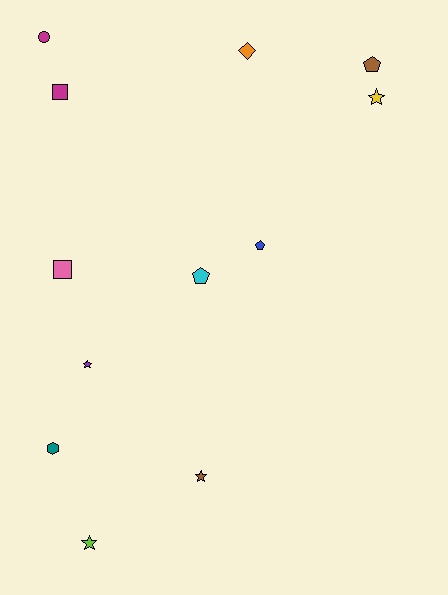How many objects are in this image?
There are 12 objects.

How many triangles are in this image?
There are no triangles.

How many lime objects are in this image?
There is 1 lime object.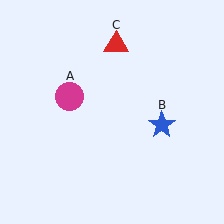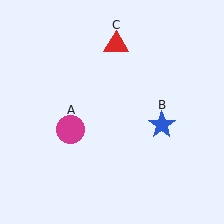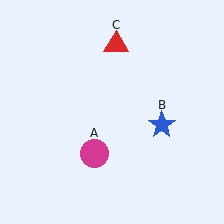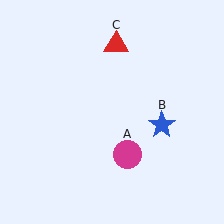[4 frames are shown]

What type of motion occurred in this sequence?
The magenta circle (object A) rotated counterclockwise around the center of the scene.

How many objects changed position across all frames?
1 object changed position: magenta circle (object A).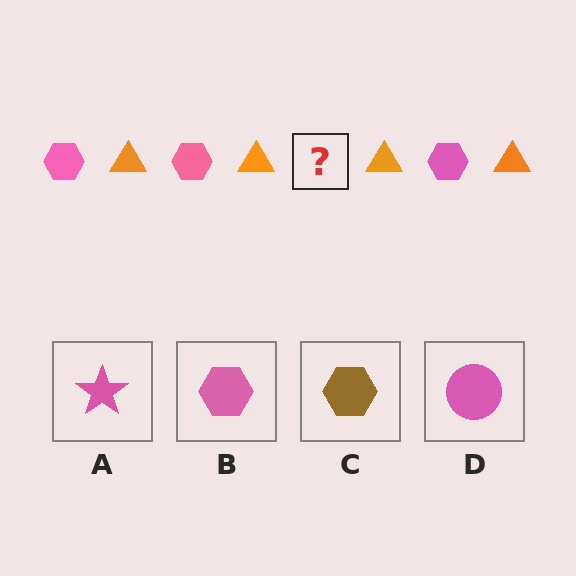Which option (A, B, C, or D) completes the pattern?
B.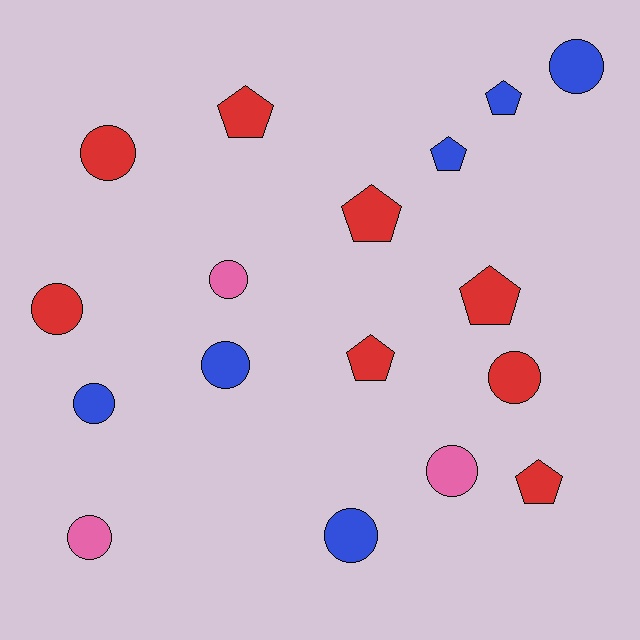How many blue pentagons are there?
There are 2 blue pentagons.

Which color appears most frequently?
Red, with 8 objects.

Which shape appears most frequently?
Circle, with 10 objects.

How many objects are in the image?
There are 17 objects.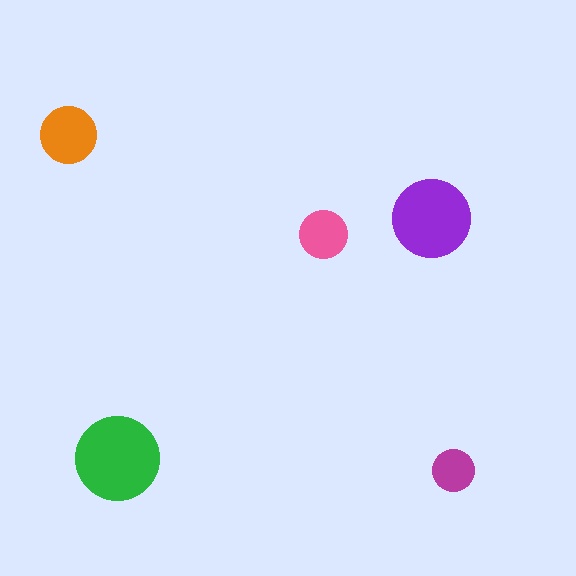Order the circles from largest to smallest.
the green one, the purple one, the orange one, the pink one, the magenta one.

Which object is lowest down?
The magenta circle is bottommost.